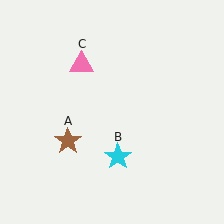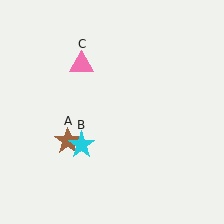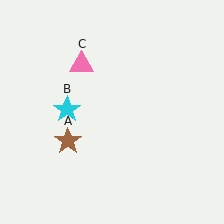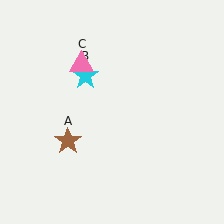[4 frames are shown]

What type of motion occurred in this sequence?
The cyan star (object B) rotated clockwise around the center of the scene.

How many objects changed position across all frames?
1 object changed position: cyan star (object B).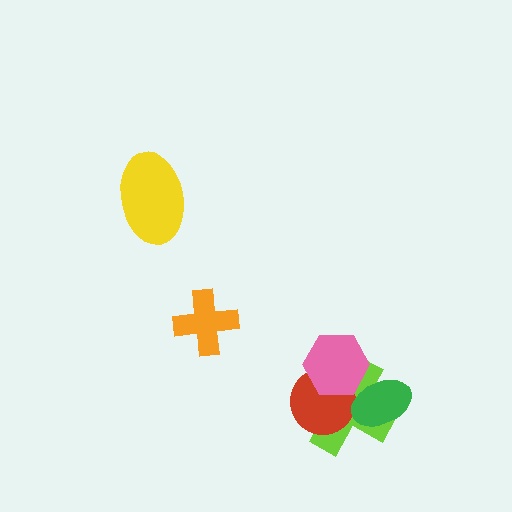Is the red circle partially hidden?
Yes, it is partially covered by another shape.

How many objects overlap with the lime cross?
3 objects overlap with the lime cross.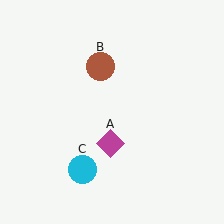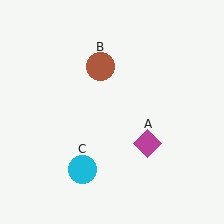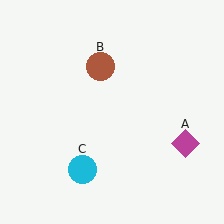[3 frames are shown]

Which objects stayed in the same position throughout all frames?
Brown circle (object B) and cyan circle (object C) remained stationary.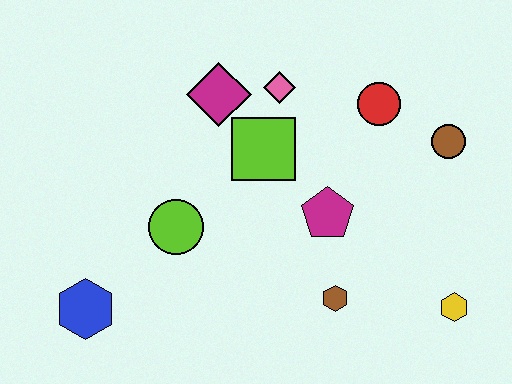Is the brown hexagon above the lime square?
No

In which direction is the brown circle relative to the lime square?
The brown circle is to the right of the lime square.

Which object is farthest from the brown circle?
The blue hexagon is farthest from the brown circle.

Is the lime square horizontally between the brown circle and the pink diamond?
No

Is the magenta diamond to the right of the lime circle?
Yes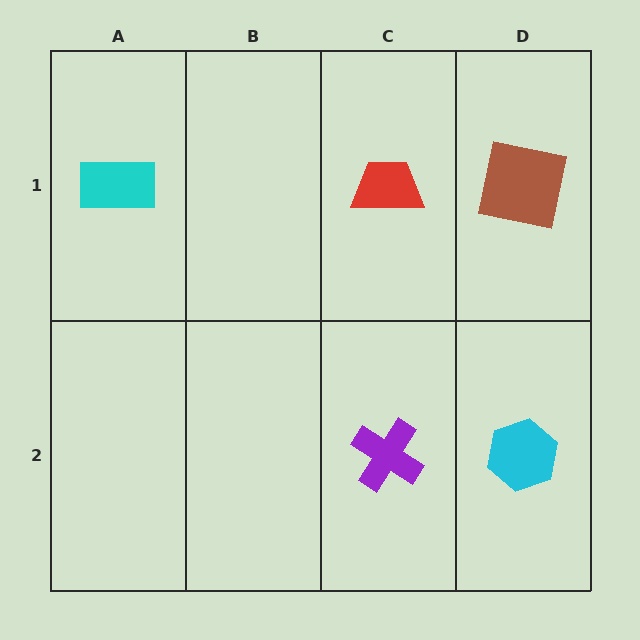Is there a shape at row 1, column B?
No, that cell is empty.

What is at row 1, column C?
A red trapezoid.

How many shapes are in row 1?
3 shapes.